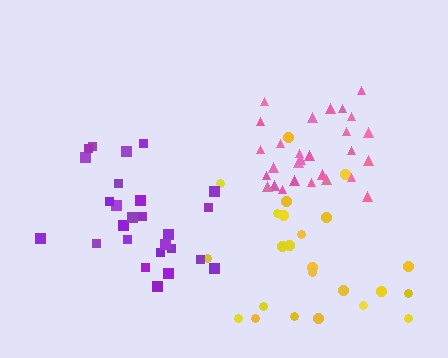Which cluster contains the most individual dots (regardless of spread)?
Pink (28).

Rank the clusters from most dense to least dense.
pink, purple, yellow.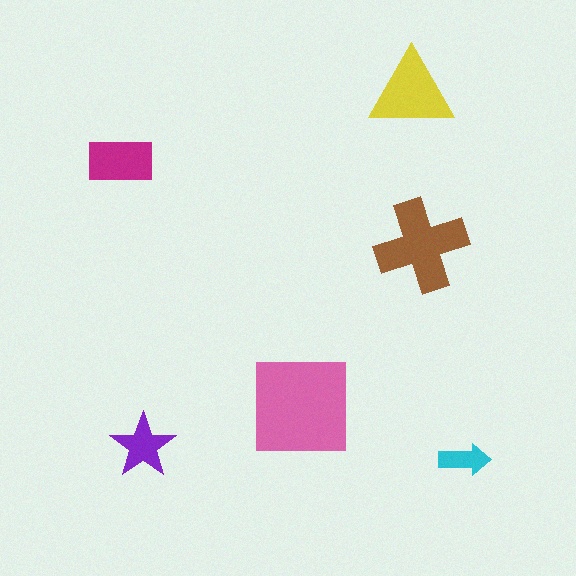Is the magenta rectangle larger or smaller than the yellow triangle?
Smaller.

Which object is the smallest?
The cyan arrow.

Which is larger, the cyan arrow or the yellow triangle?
The yellow triangle.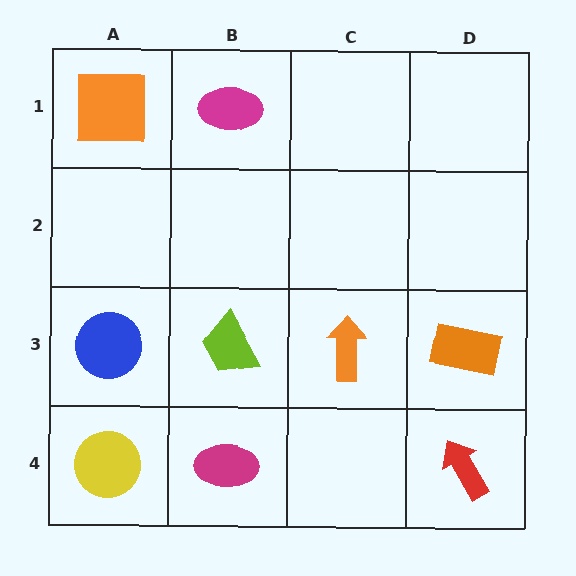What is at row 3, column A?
A blue circle.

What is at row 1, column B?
A magenta ellipse.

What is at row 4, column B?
A magenta ellipse.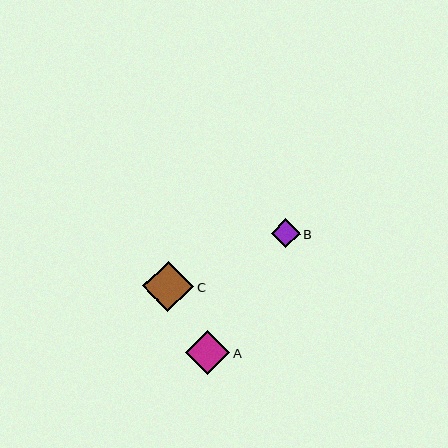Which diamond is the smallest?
Diamond B is the smallest with a size of approximately 29 pixels.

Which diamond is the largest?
Diamond C is the largest with a size of approximately 51 pixels.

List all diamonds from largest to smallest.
From largest to smallest: C, A, B.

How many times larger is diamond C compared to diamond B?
Diamond C is approximately 1.8 times the size of diamond B.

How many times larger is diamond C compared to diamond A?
Diamond C is approximately 1.2 times the size of diamond A.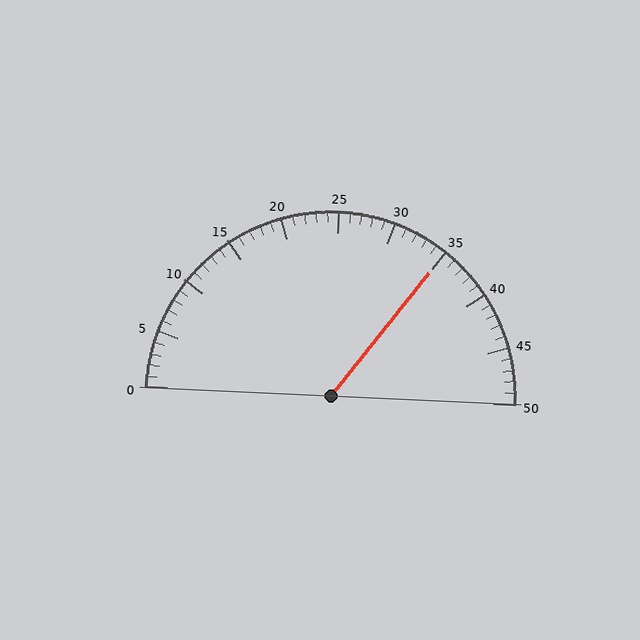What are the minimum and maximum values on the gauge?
The gauge ranges from 0 to 50.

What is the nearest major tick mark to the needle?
The nearest major tick mark is 35.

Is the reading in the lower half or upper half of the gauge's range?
The reading is in the upper half of the range (0 to 50).